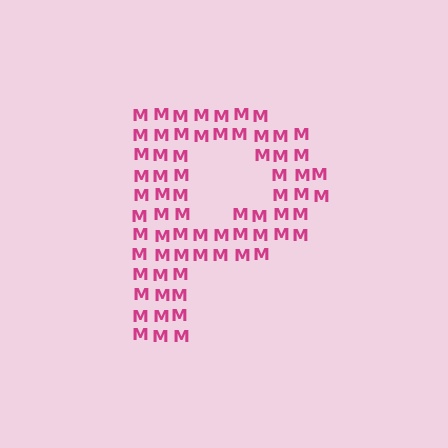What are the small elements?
The small elements are letter M's.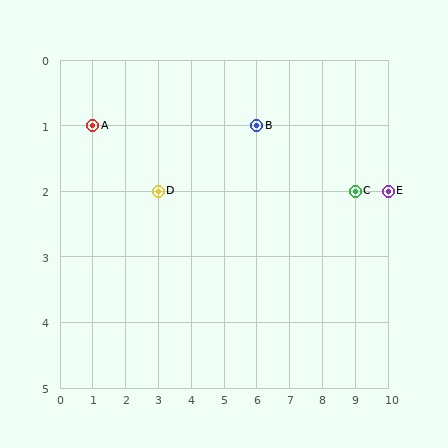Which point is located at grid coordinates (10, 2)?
Point E is at (10, 2).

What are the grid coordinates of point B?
Point B is at grid coordinates (6, 1).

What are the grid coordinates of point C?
Point C is at grid coordinates (9, 2).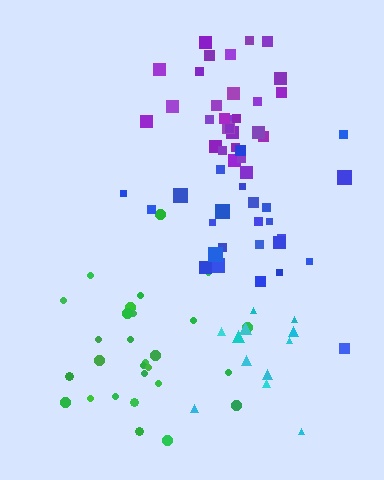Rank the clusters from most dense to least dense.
purple, cyan, blue, green.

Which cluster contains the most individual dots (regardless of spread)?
Purple (29).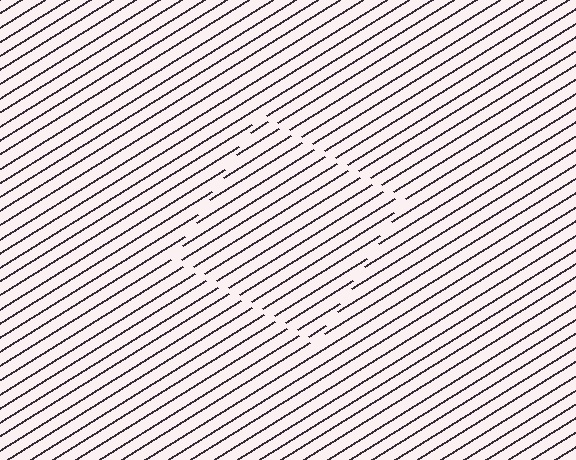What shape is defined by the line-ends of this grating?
An illusory square. The interior of the shape contains the same grating, shifted by half a period — the contour is defined by the phase discontinuity where line-ends from the inner and outer gratings abut.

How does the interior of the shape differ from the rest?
The interior of the shape contains the same grating, shifted by half a period — the contour is defined by the phase discontinuity where line-ends from the inner and outer gratings abut.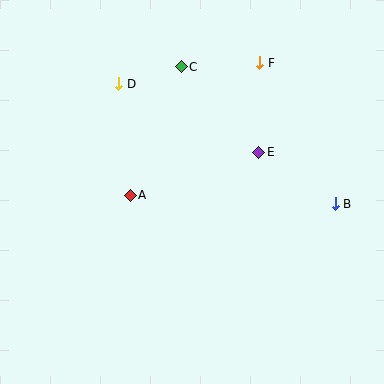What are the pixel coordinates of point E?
Point E is at (259, 152).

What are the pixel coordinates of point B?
Point B is at (335, 204).